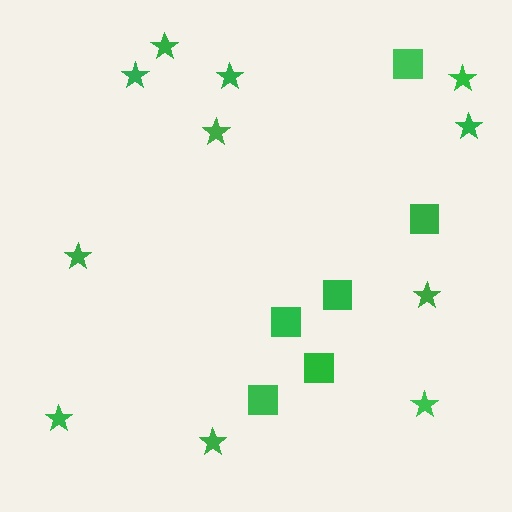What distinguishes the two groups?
There are 2 groups: one group of stars (11) and one group of squares (6).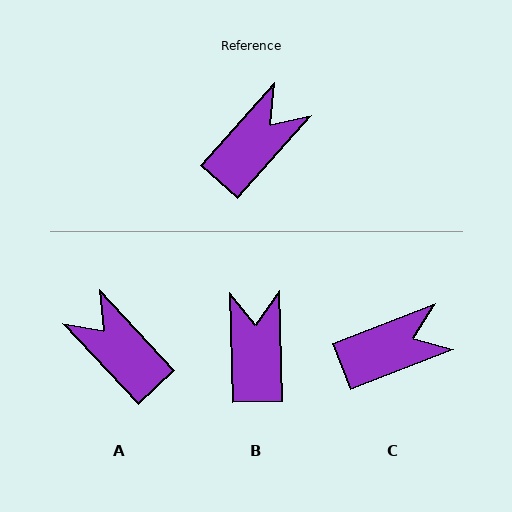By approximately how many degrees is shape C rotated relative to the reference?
Approximately 27 degrees clockwise.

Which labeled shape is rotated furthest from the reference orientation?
A, about 85 degrees away.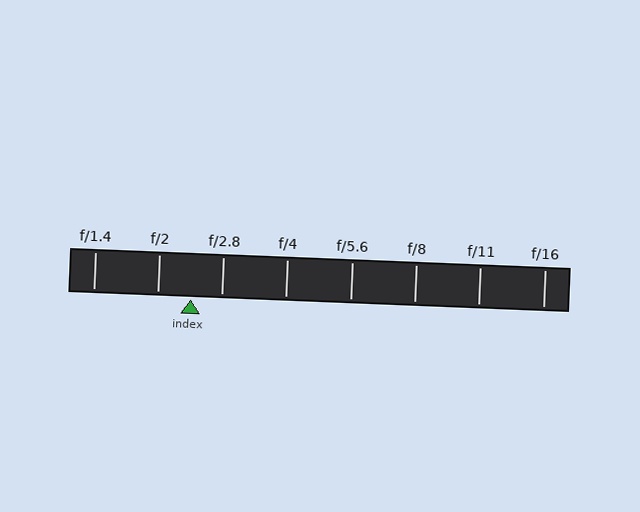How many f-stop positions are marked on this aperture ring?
There are 8 f-stop positions marked.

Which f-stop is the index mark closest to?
The index mark is closest to f/2.8.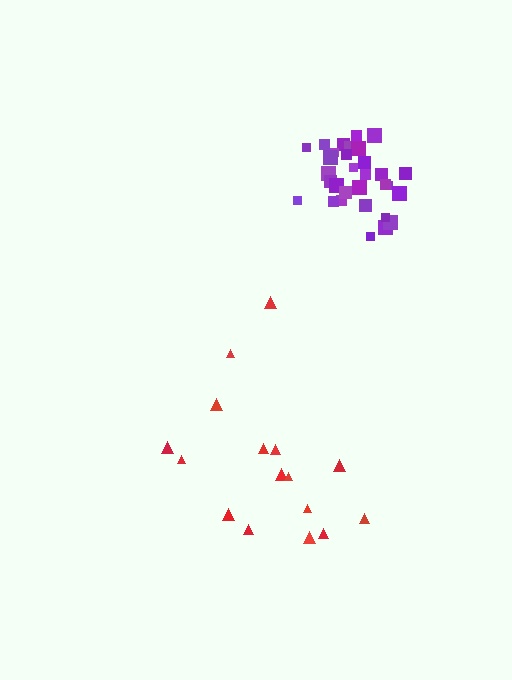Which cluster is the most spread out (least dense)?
Red.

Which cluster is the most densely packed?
Purple.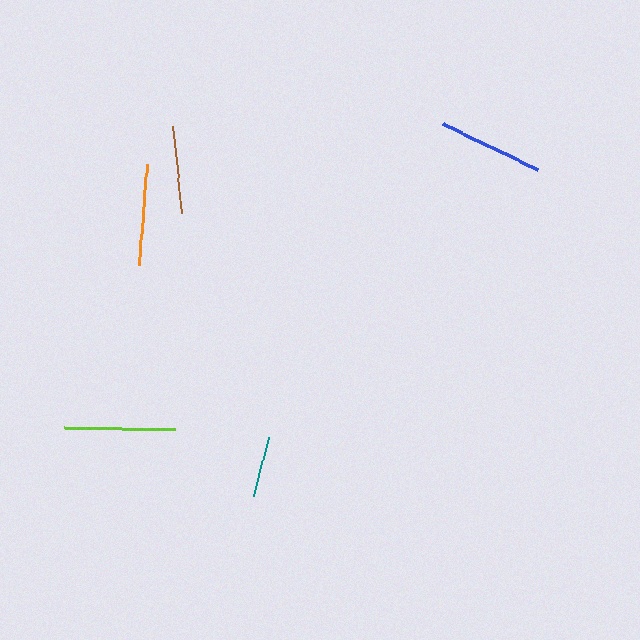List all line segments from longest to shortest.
From longest to shortest: lime, blue, orange, brown, teal.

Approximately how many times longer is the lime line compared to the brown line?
The lime line is approximately 1.3 times the length of the brown line.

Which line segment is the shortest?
The teal line is the shortest at approximately 61 pixels.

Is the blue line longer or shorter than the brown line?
The blue line is longer than the brown line.